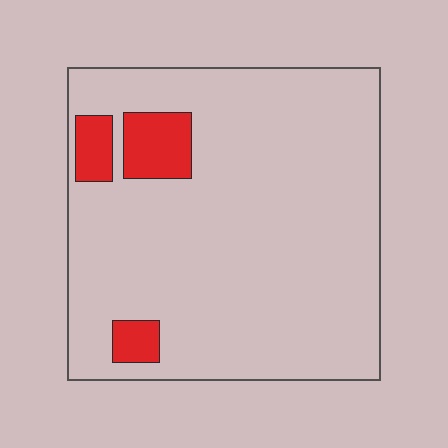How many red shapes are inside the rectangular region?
3.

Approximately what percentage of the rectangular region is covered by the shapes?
Approximately 10%.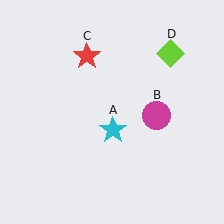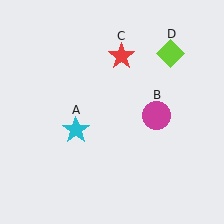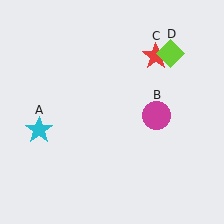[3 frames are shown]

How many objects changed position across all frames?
2 objects changed position: cyan star (object A), red star (object C).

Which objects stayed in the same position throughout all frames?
Magenta circle (object B) and lime diamond (object D) remained stationary.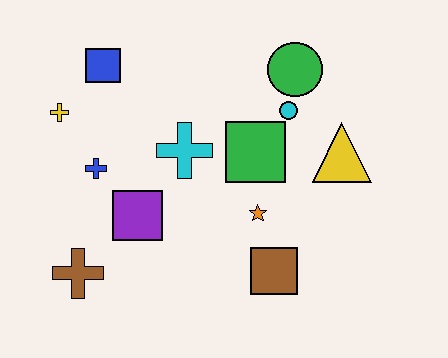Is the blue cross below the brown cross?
No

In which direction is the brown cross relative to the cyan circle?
The brown cross is to the left of the cyan circle.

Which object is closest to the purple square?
The blue cross is closest to the purple square.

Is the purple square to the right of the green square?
No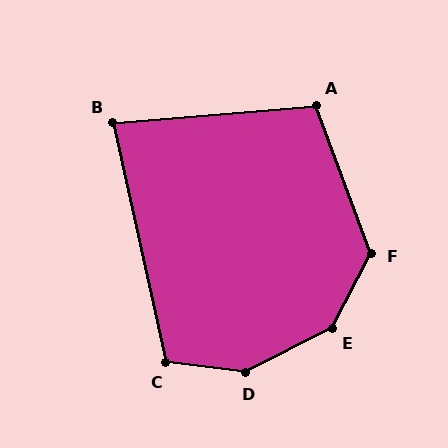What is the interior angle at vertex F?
Approximately 132 degrees (obtuse).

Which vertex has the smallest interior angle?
B, at approximately 82 degrees.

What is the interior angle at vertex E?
Approximately 145 degrees (obtuse).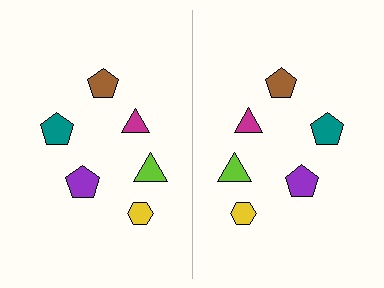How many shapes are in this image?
There are 12 shapes in this image.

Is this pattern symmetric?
Yes, this pattern has bilateral (reflection) symmetry.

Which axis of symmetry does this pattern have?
The pattern has a vertical axis of symmetry running through the center of the image.